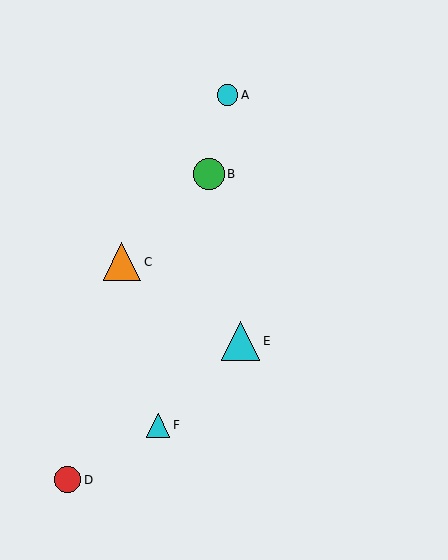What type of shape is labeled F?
Shape F is a cyan triangle.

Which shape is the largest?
The cyan triangle (labeled E) is the largest.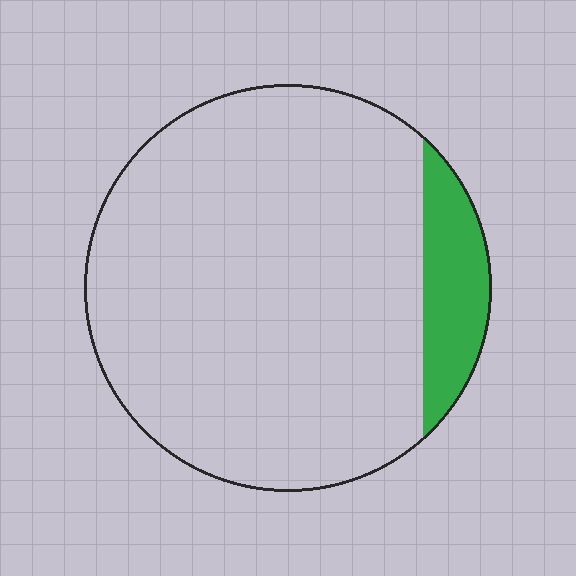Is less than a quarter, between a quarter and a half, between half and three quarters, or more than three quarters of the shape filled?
Less than a quarter.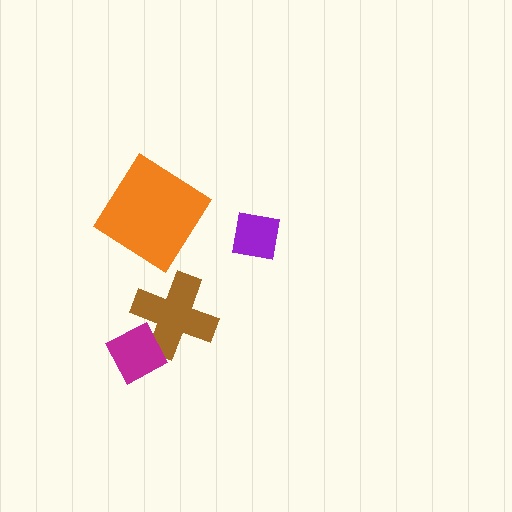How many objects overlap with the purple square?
0 objects overlap with the purple square.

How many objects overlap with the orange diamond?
0 objects overlap with the orange diamond.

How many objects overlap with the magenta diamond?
1 object overlaps with the magenta diamond.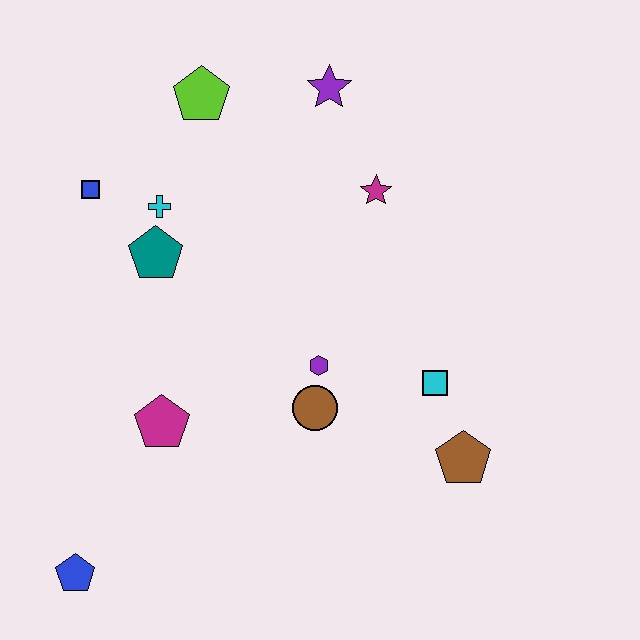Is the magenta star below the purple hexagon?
No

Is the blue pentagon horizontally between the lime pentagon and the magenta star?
No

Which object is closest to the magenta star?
The purple star is closest to the magenta star.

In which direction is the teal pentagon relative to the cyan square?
The teal pentagon is to the left of the cyan square.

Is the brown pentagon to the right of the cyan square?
Yes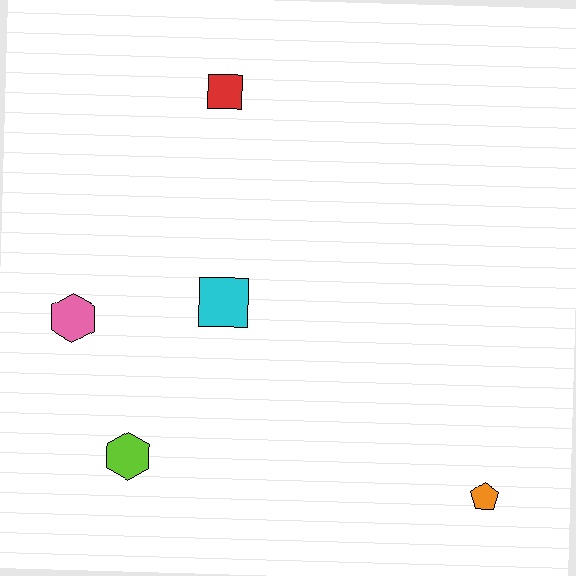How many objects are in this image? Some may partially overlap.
There are 5 objects.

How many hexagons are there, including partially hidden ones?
There are 2 hexagons.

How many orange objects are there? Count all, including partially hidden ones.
There is 1 orange object.